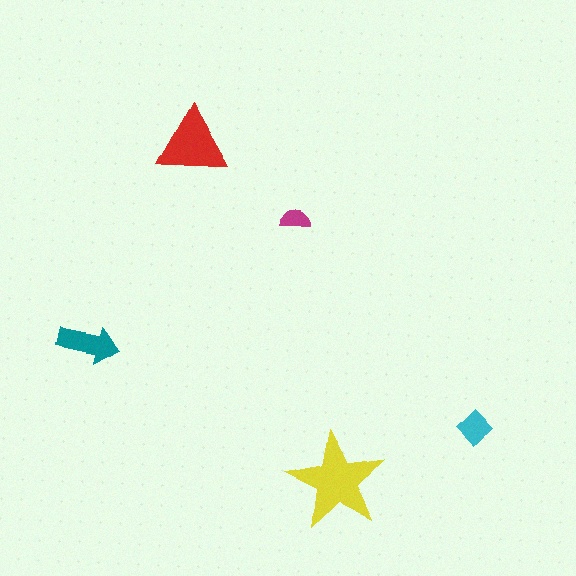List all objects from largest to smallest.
The yellow star, the red triangle, the teal arrow, the cyan diamond, the magenta semicircle.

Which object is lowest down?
The yellow star is bottommost.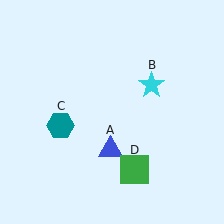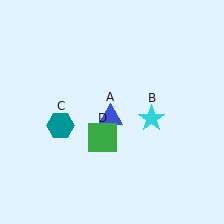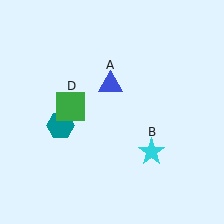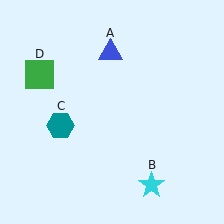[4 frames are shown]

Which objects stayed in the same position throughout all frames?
Teal hexagon (object C) remained stationary.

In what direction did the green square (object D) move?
The green square (object D) moved up and to the left.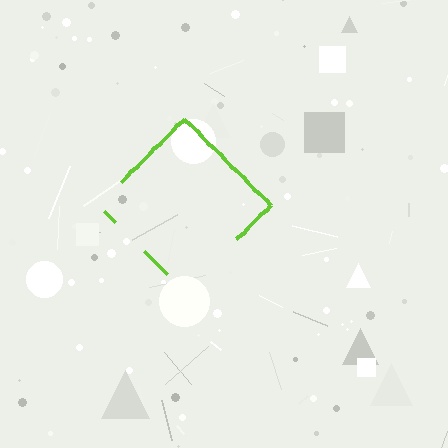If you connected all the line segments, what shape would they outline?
They would outline a diamond.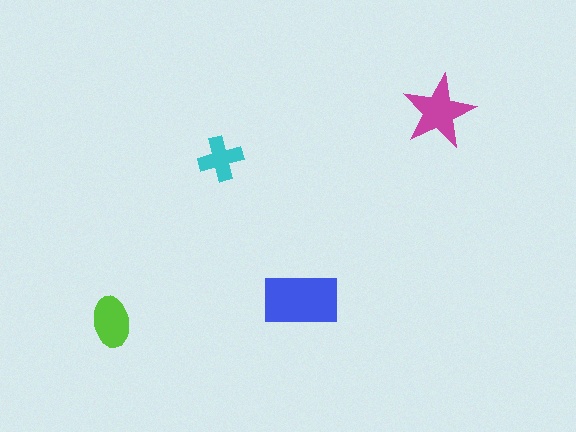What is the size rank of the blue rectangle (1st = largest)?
1st.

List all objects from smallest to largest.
The cyan cross, the lime ellipse, the magenta star, the blue rectangle.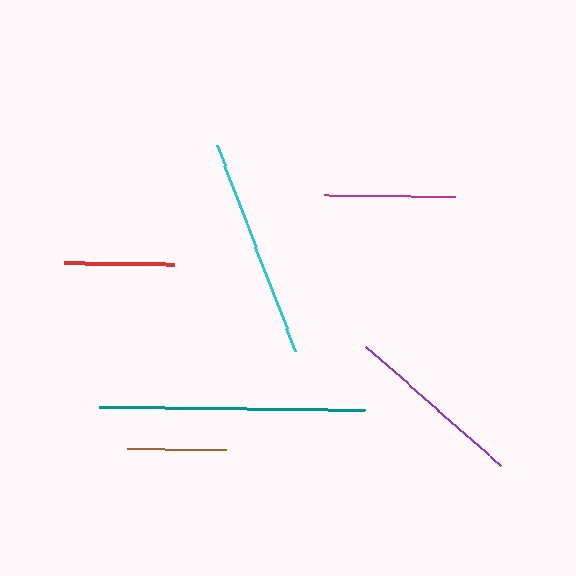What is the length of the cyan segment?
The cyan segment is approximately 220 pixels long.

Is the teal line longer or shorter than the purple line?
The teal line is longer than the purple line.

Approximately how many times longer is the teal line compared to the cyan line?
The teal line is approximately 1.2 times the length of the cyan line.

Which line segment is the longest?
The teal line is the longest at approximately 265 pixels.